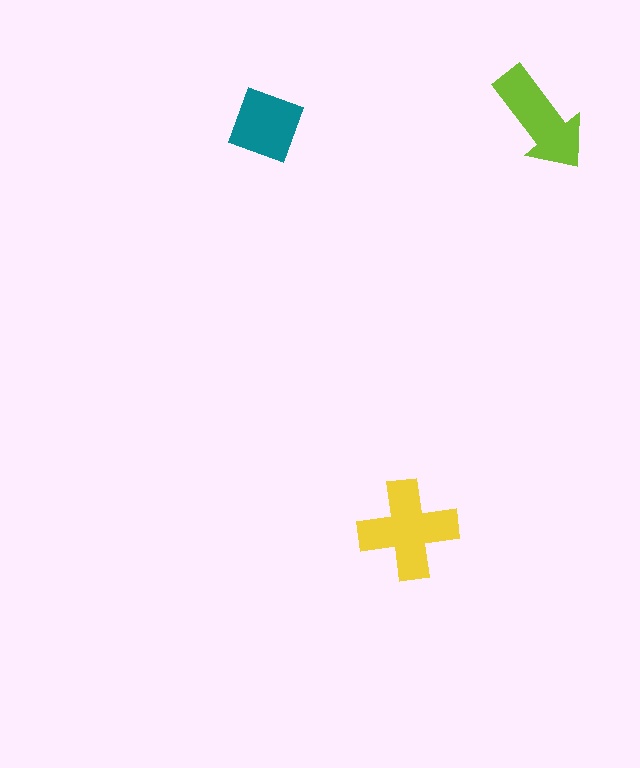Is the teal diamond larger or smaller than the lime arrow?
Smaller.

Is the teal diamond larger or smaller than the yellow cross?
Smaller.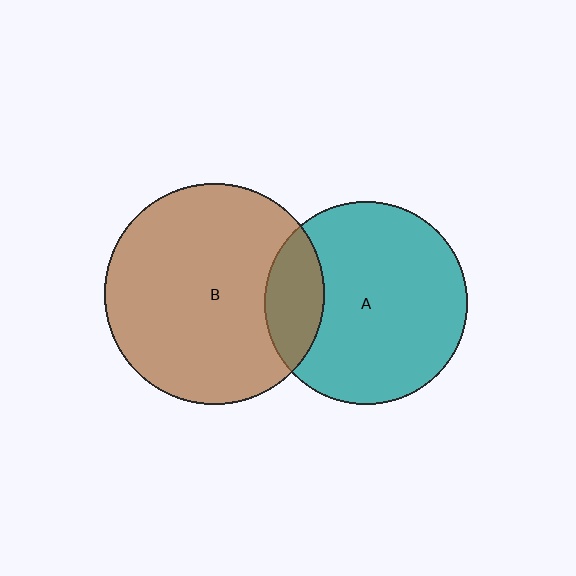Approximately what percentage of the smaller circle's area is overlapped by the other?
Approximately 20%.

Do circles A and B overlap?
Yes.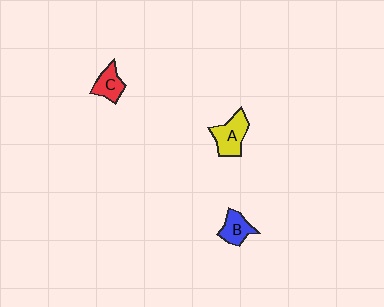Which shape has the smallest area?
Shape C (red).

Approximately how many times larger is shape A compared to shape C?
Approximately 1.4 times.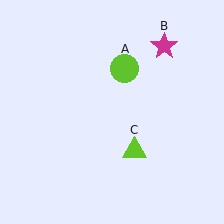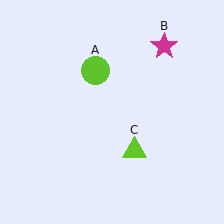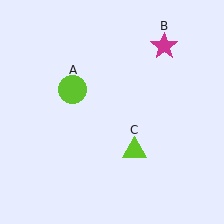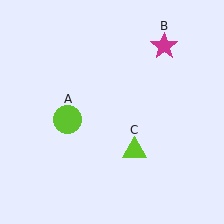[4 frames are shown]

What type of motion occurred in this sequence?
The lime circle (object A) rotated counterclockwise around the center of the scene.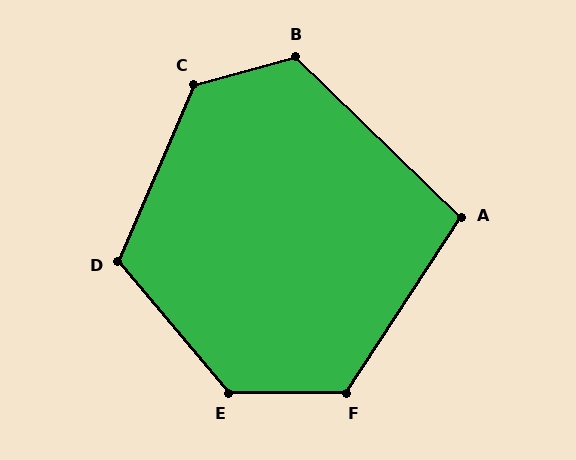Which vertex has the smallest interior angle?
A, at approximately 101 degrees.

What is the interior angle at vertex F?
Approximately 123 degrees (obtuse).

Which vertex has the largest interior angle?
E, at approximately 130 degrees.